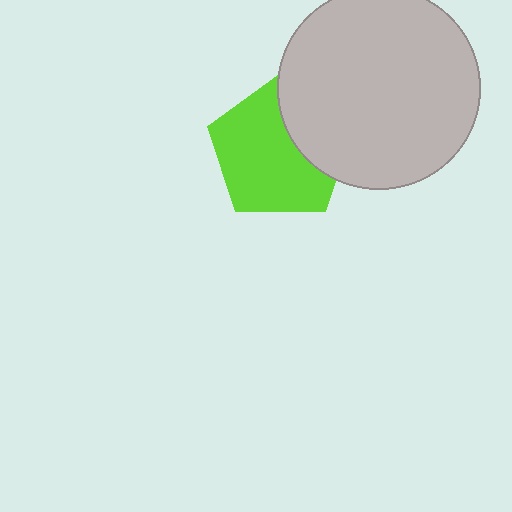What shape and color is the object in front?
The object in front is a light gray circle.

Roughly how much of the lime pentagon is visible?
Most of it is visible (roughly 69%).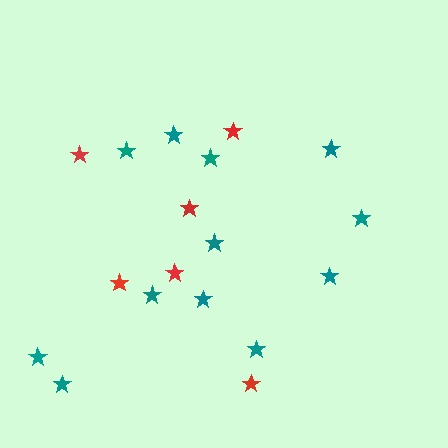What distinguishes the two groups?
There are 2 groups: one group of teal stars (12) and one group of red stars (6).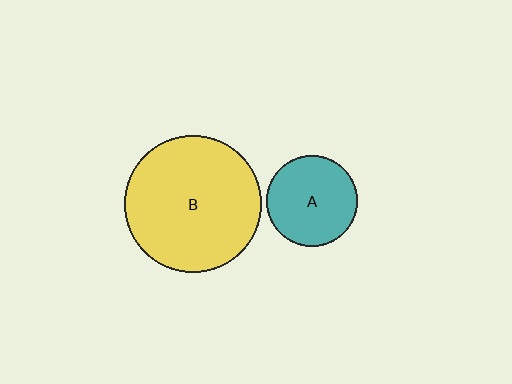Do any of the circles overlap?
No, none of the circles overlap.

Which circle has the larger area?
Circle B (yellow).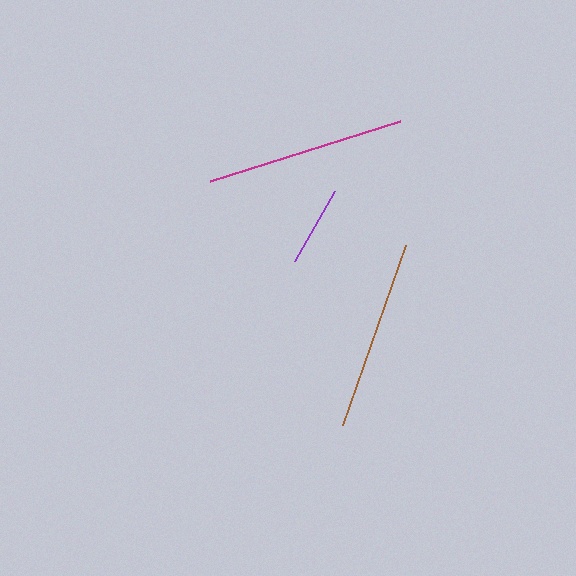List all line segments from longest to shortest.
From longest to shortest: magenta, brown, purple.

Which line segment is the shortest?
The purple line is the shortest at approximately 80 pixels.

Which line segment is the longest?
The magenta line is the longest at approximately 199 pixels.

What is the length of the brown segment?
The brown segment is approximately 191 pixels long.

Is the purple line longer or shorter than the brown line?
The brown line is longer than the purple line.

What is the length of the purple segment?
The purple segment is approximately 80 pixels long.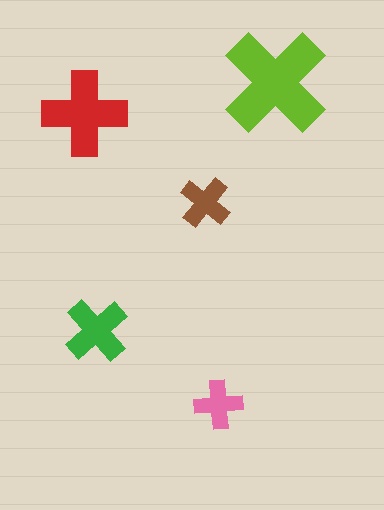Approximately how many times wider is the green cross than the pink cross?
About 1.5 times wider.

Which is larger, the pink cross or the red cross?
The red one.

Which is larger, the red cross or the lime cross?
The lime one.